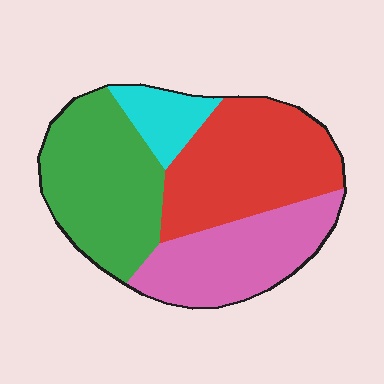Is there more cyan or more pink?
Pink.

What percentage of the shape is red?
Red takes up between a quarter and a half of the shape.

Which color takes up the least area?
Cyan, at roughly 10%.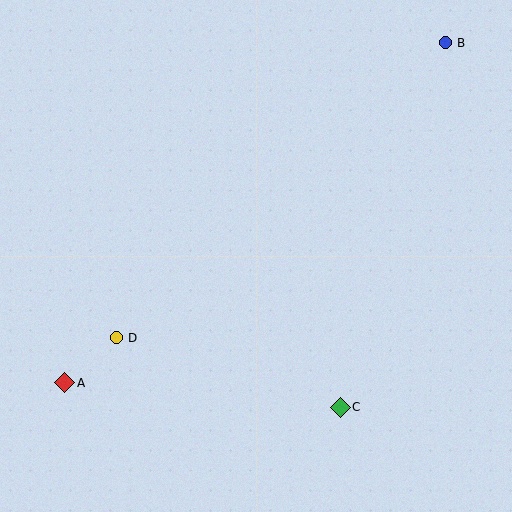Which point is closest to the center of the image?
Point D at (116, 338) is closest to the center.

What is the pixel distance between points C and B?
The distance between C and B is 379 pixels.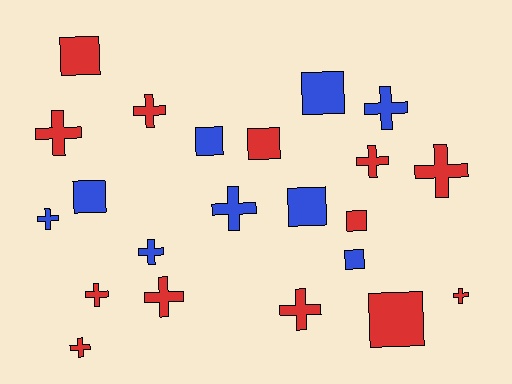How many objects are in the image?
There are 22 objects.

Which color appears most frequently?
Red, with 13 objects.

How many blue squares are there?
There are 5 blue squares.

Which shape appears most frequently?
Cross, with 13 objects.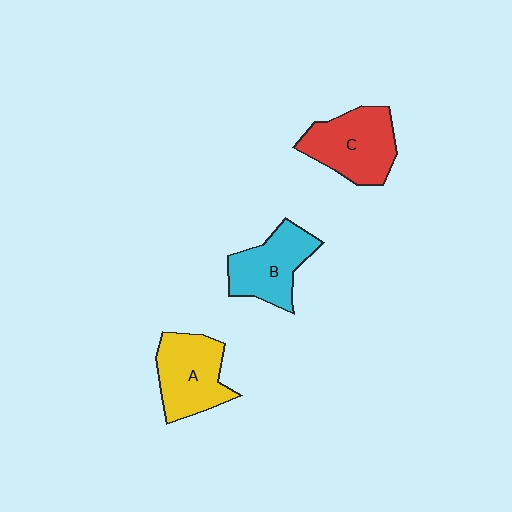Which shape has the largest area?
Shape C (red).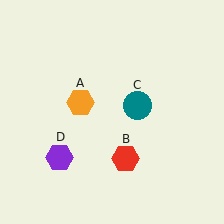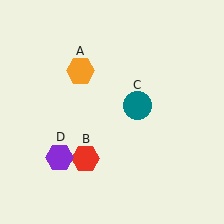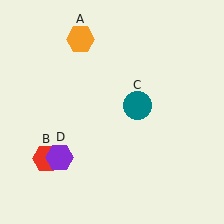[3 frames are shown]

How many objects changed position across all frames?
2 objects changed position: orange hexagon (object A), red hexagon (object B).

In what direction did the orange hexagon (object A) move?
The orange hexagon (object A) moved up.